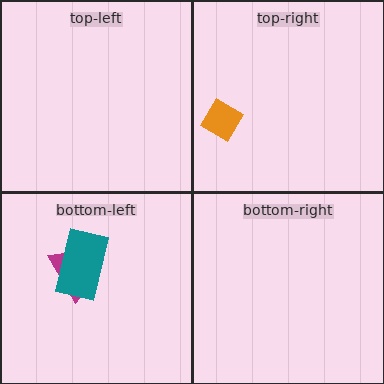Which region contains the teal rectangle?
The bottom-left region.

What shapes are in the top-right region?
The orange diamond.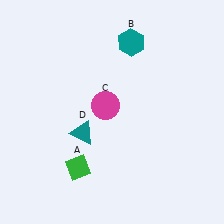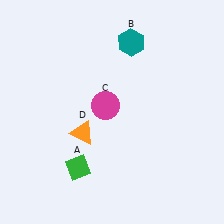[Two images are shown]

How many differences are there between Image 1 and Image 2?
There is 1 difference between the two images.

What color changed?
The triangle (D) changed from teal in Image 1 to orange in Image 2.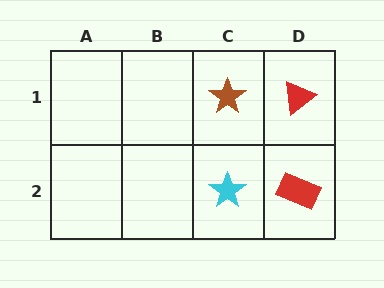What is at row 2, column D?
A red rectangle.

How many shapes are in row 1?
2 shapes.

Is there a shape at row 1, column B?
No, that cell is empty.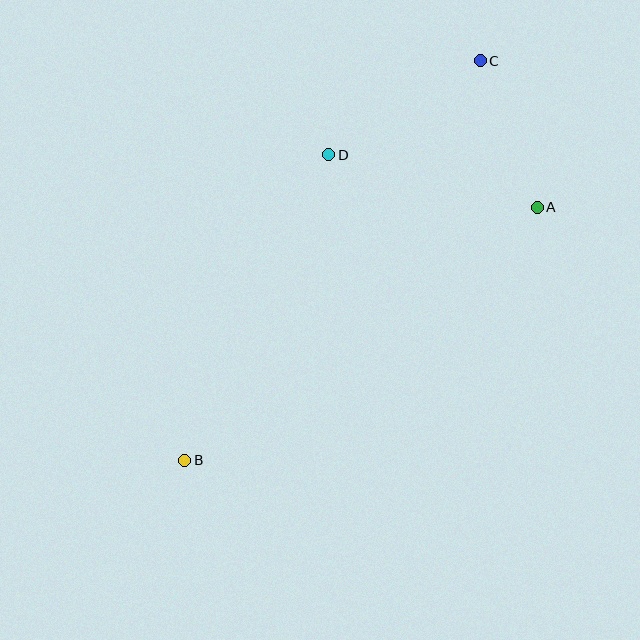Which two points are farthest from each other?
Points B and C are farthest from each other.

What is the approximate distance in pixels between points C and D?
The distance between C and D is approximately 178 pixels.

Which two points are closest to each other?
Points A and C are closest to each other.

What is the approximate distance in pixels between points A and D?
The distance between A and D is approximately 215 pixels.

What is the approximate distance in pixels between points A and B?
The distance between A and B is approximately 434 pixels.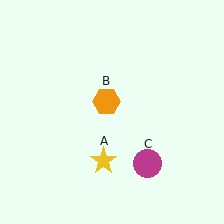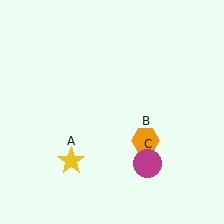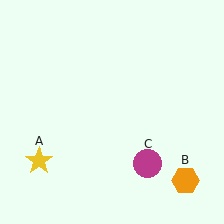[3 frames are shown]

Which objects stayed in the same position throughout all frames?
Magenta circle (object C) remained stationary.